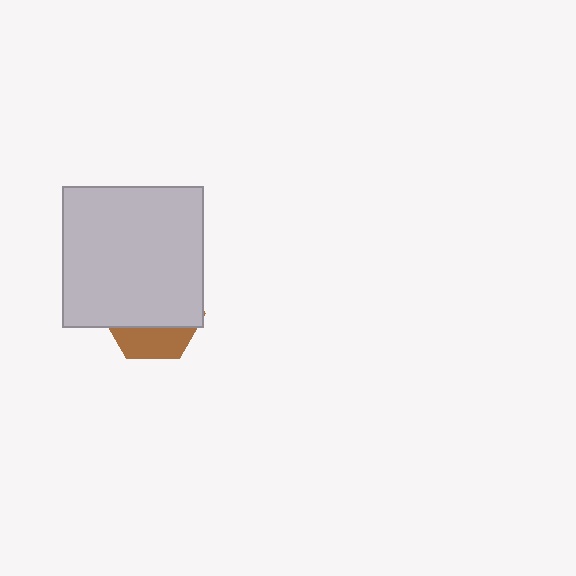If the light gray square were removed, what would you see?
You would see the complete brown hexagon.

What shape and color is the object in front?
The object in front is a light gray square.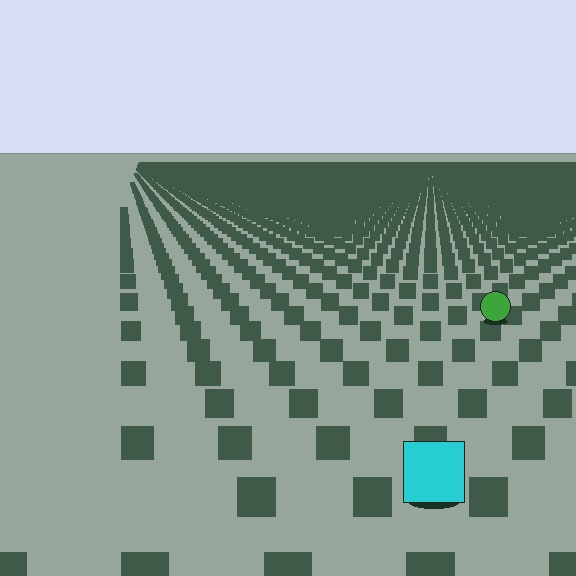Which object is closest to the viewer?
The cyan square is closest. The texture marks near it are larger and more spread out.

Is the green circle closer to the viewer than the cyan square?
No. The cyan square is closer — you can tell from the texture gradient: the ground texture is coarser near it.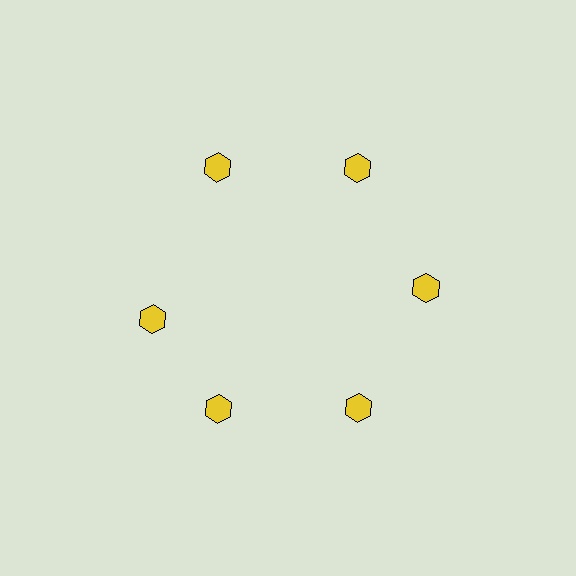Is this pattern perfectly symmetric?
No. The 6 yellow hexagons are arranged in a ring, but one element near the 9 o'clock position is rotated out of alignment along the ring, breaking the 6-fold rotational symmetry.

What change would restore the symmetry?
The symmetry would be restored by rotating it back into even spacing with its neighbors so that all 6 hexagons sit at equal angles and equal distance from the center.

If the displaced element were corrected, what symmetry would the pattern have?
It would have 6-fold rotational symmetry — the pattern would map onto itself every 60 degrees.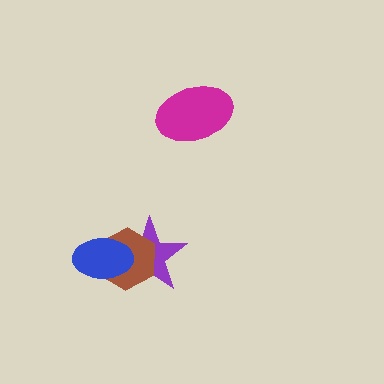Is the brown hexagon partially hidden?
Yes, it is partially covered by another shape.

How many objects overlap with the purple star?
2 objects overlap with the purple star.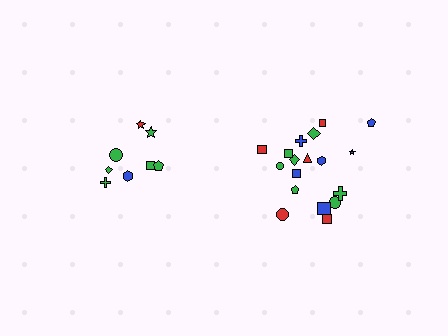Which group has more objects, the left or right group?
The right group.